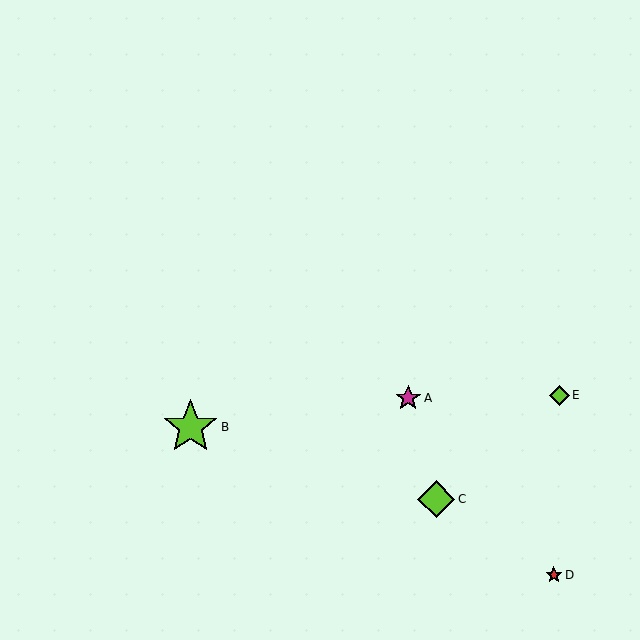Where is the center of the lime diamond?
The center of the lime diamond is at (559, 395).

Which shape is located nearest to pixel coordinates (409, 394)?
The magenta star (labeled A) at (408, 398) is nearest to that location.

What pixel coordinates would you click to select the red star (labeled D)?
Click at (554, 575) to select the red star D.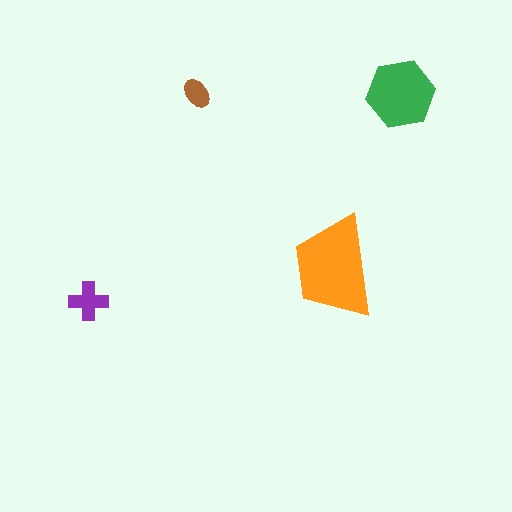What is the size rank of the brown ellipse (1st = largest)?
4th.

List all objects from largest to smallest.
The orange trapezoid, the green hexagon, the purple cross, the brown ellipse.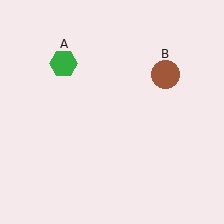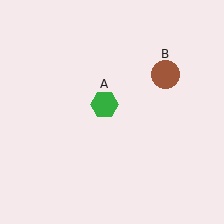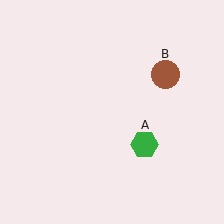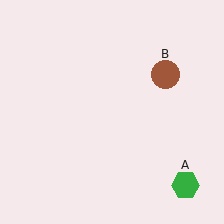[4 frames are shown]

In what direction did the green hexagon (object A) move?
The green hexagon (object A) moved down and to the right.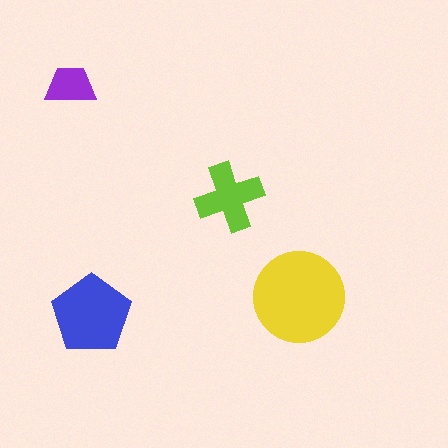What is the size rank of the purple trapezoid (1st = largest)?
4th.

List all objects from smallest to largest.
The purple trapezoid, the lime cross, the blue pentagon, the yellow circle.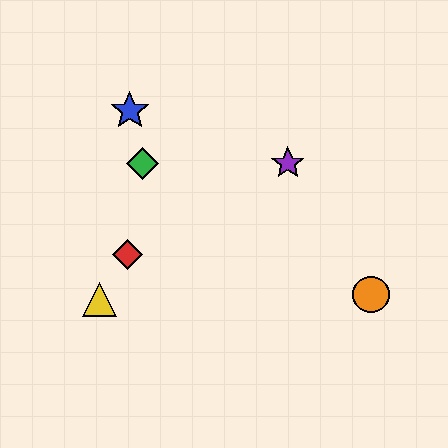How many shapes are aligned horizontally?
2 shapes (the green diamond, the purple star) are aligned horizontally.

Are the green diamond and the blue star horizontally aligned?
No, the green diamond is at y≈163 and the blue star is at y≈111.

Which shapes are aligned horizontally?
The green diamond, the purple star are aligned horizontally.